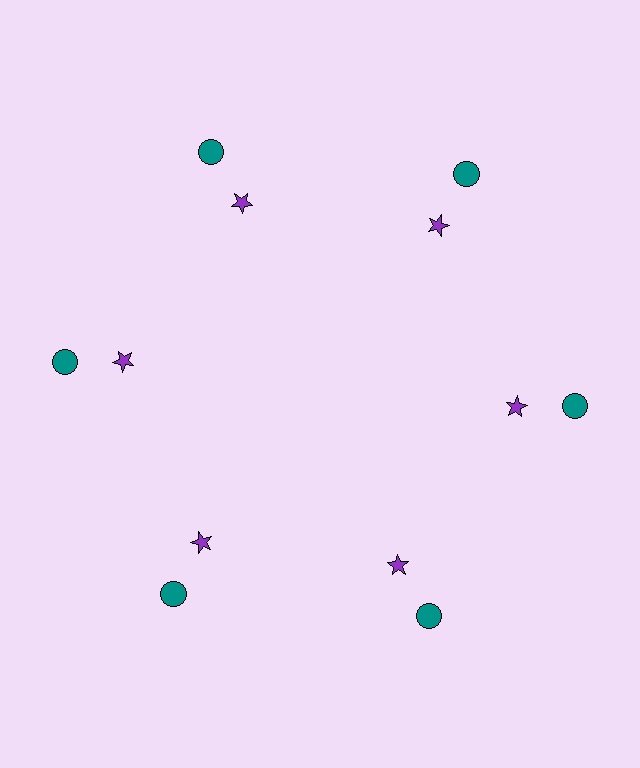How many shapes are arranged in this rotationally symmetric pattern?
There are 12 shapes, arranged in 6 groups of 2.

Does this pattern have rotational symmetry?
Yes, this pattern has 6-fold rotational symmetry. It looks the same after rotating 60 degrees around the center.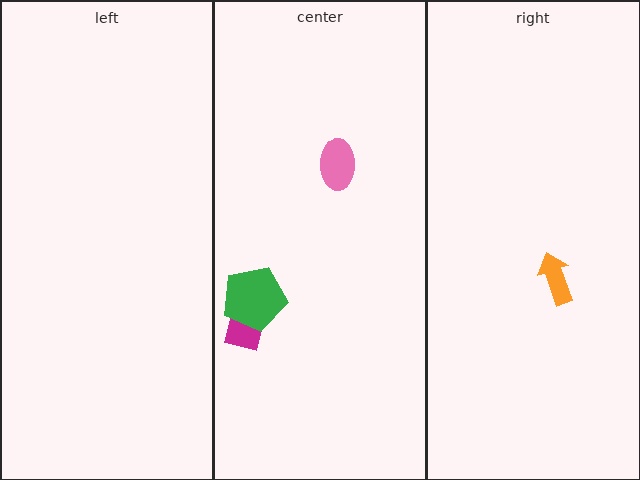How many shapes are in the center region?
3.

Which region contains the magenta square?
The center region.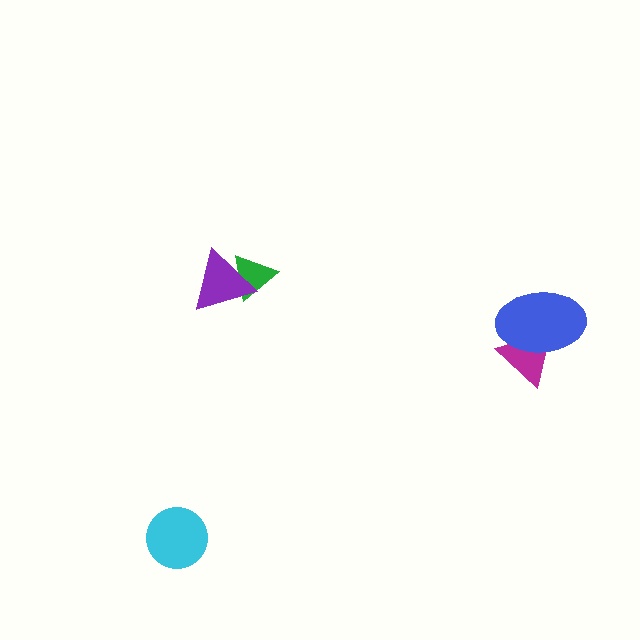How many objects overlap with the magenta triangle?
1 object overlaps with the magenta triangle.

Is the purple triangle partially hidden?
No, no other shape covers it.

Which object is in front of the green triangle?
The purple triangle is in front of the green triangle.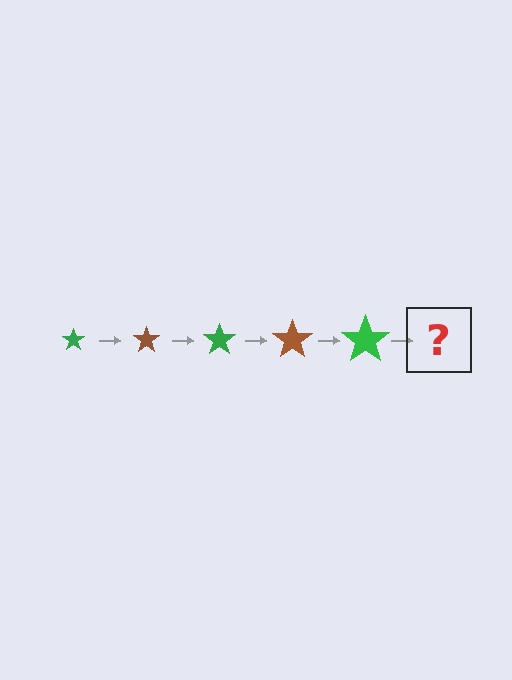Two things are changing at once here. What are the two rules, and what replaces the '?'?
The two rules are that the star grows larger each step and the color cycles through green and brown. The '?' should be a brown star, larger than the previous one.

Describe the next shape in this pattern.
It should be a brown star, larger than the previous one.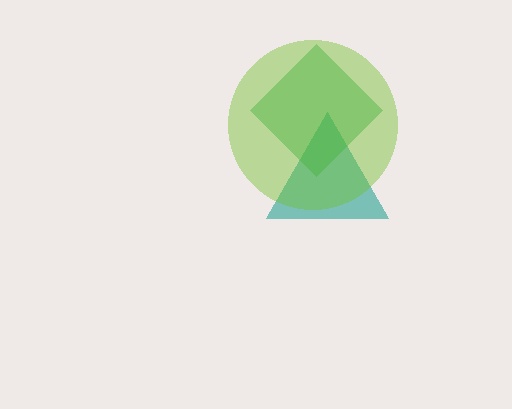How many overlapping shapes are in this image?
There are 3 overlapping shapes in the image.